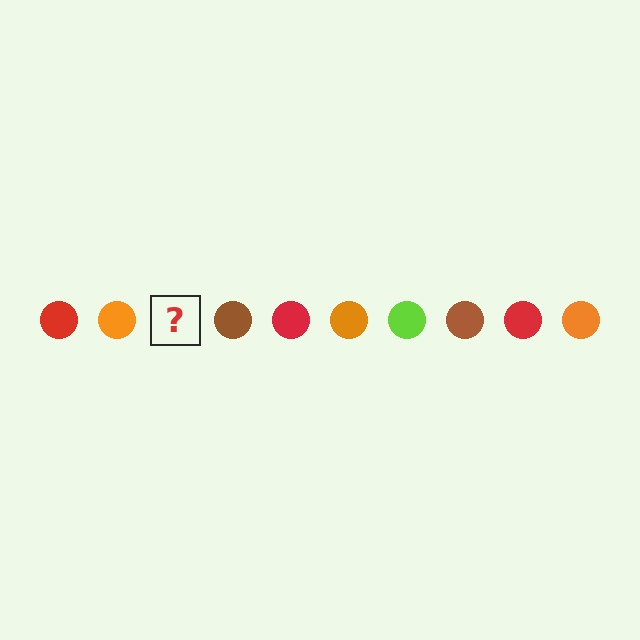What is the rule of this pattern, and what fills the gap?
The rule is that the pattern cycles through red, orange, lime, brown circles. The gap should be filled with a lime circle.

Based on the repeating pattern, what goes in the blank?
The blank should be a lime circle.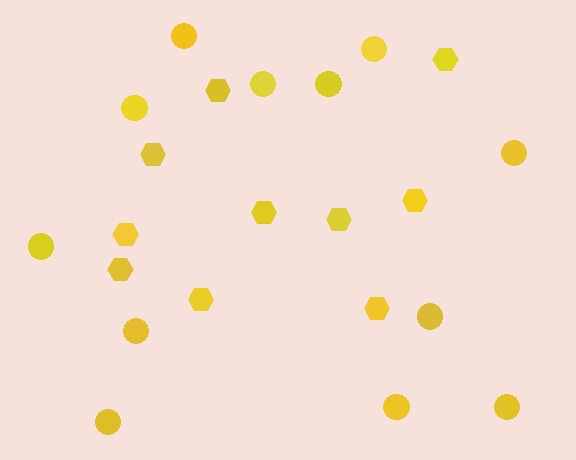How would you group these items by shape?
There are 2 groups: one group of circles (12) and one group of hexagons (10).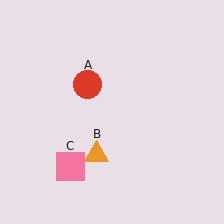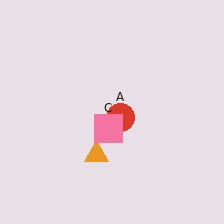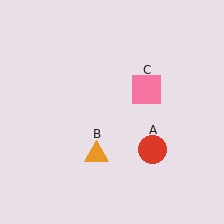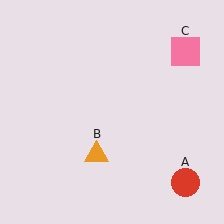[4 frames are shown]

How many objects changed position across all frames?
2 objects changed position: red circle (object A), pink square (object C).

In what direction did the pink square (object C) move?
The pink square (object C) moved up and to the right.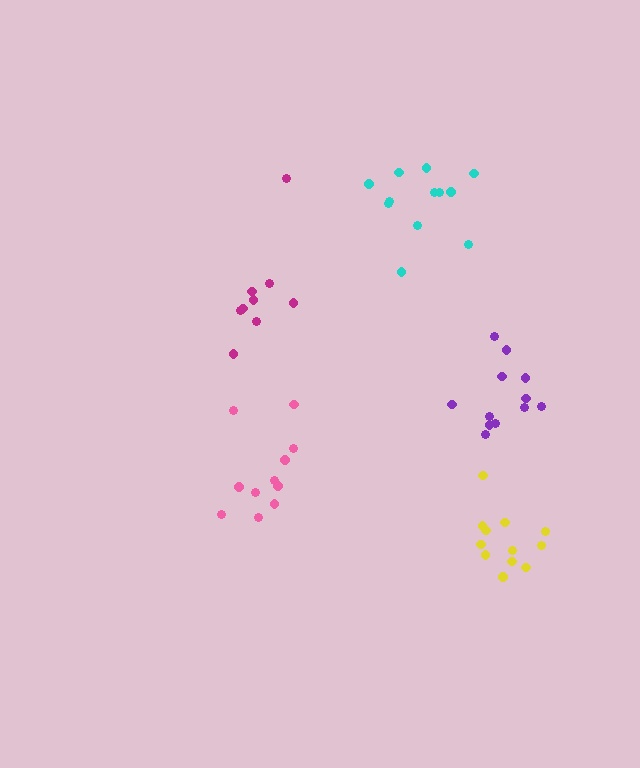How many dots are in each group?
Group 1: 12 dots, Group 2: 9 dots, Group 3: 11 dots, Group 4: 12 dots, Group 5: 12 dots (56 total).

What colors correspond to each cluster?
The clusters are colored: cyan, magenta, pink, purple, yellow.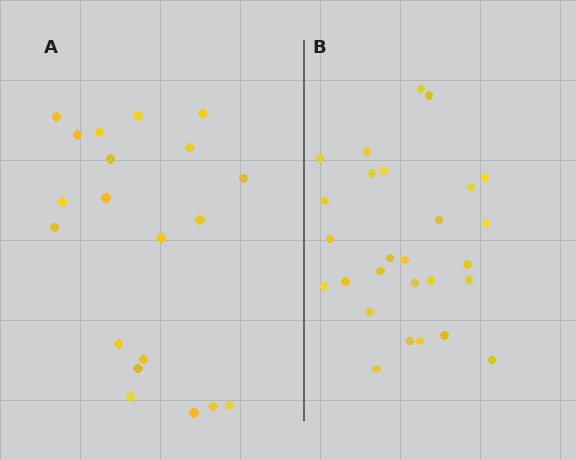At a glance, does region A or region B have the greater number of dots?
Region B (the right region) has more dots.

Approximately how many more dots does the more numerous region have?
Region B has roughly 8 or so more dots than region A.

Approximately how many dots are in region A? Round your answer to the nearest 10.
About 20 dots.